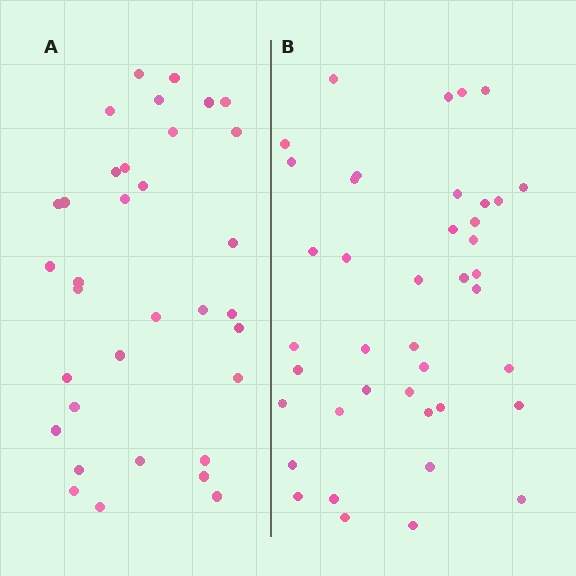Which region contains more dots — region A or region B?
Region B (the right region) has more dots.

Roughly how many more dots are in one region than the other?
Region B has roughly 8 or so more dots than region A.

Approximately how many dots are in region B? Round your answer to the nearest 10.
About 40 dots. (The exact count is 41, which rounds to 40.)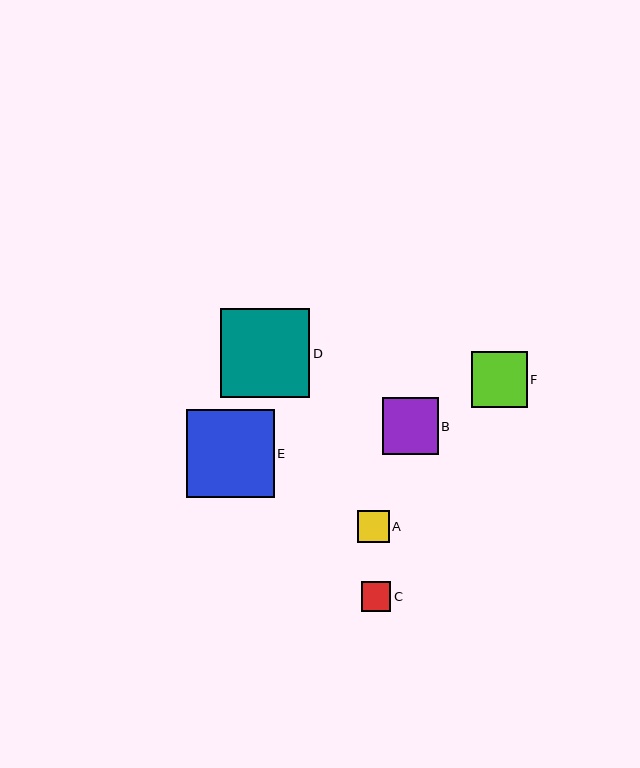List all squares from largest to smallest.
From largest to smallest: D, E, B, F, A, C.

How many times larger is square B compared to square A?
Square B is approximately 1.8 times the size of square A.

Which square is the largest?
Square D is the largest with a size of approximately 89 pixels.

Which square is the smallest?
Square C is the smallest with a size of approximately 30 pixels.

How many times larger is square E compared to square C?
Square E is approximately 3.0 times the size of square C.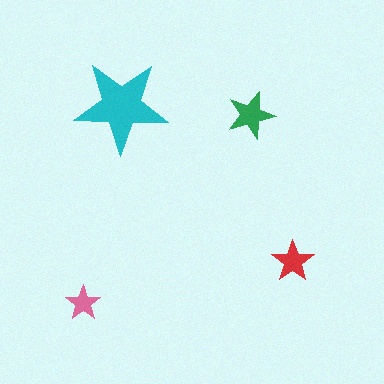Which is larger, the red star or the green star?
The green one.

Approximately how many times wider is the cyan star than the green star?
About 2 times wider.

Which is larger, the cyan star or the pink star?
The cyan one.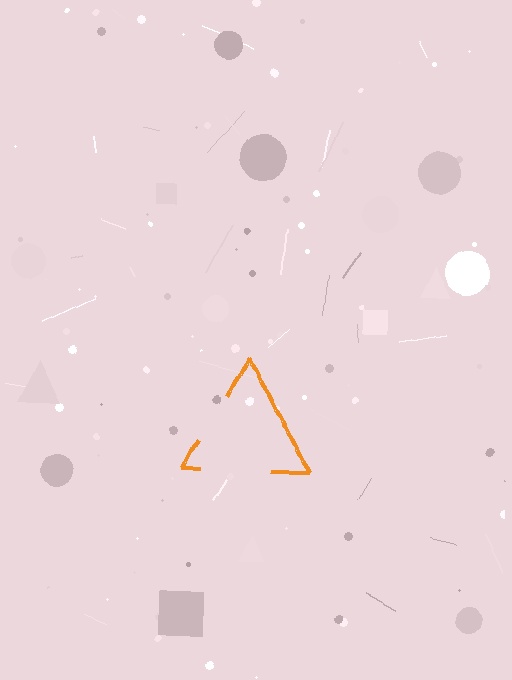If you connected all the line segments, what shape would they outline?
They would outline a triangle.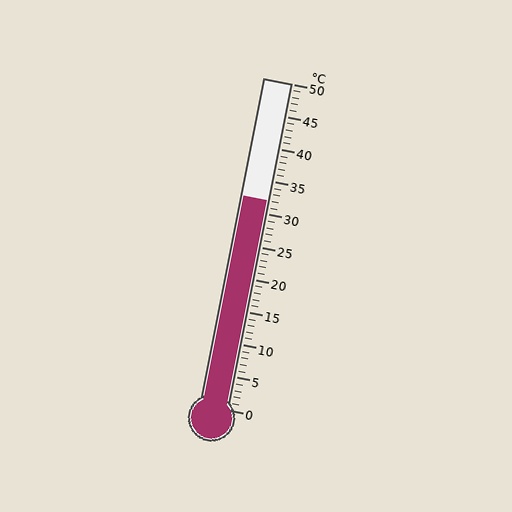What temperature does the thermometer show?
The thermometer shows approximately 32°C.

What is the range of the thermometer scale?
The thermometer scale ranges from 0°C to 50°C.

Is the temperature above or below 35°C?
The temperature is below 35°C.